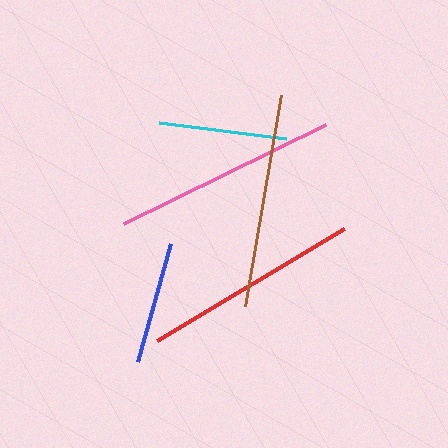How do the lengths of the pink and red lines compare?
The pink and red lines are approximately the same length.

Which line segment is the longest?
The pink line is the longest at approximately 225 pixels.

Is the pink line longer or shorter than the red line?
The pink line is longer than the red line.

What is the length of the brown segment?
The brown segment is approximately 214 pixels long.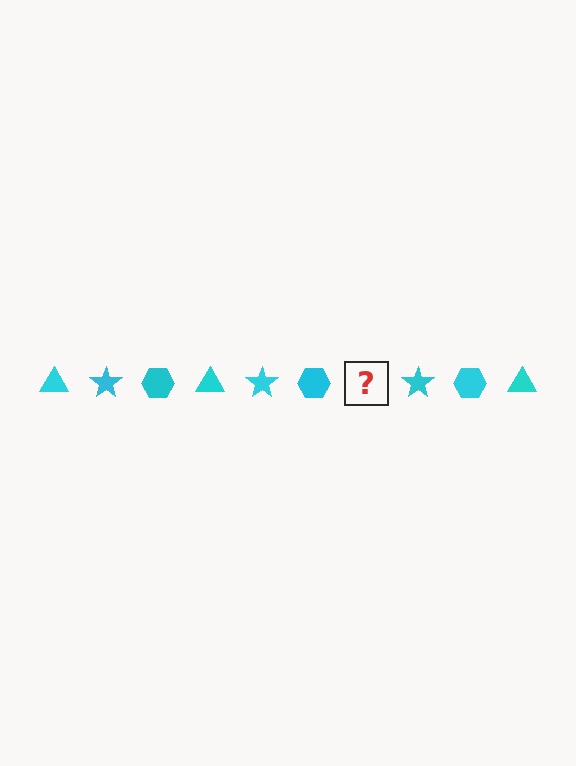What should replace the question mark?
The question mark should be replaced with a cyan triangle.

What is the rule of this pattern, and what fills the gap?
The rule is that the pattern cycles through triangle, star, hexagon shapes in cyan. The gap should be filled with a cyan triangle.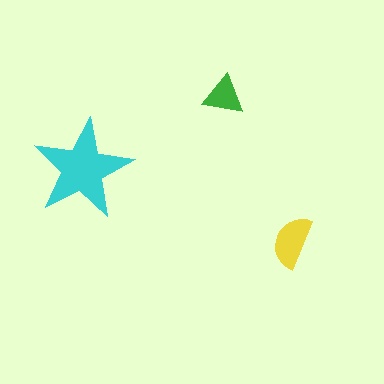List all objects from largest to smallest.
The cyan star, the yellow semicircle, the green triangle.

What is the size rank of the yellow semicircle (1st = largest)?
2nd.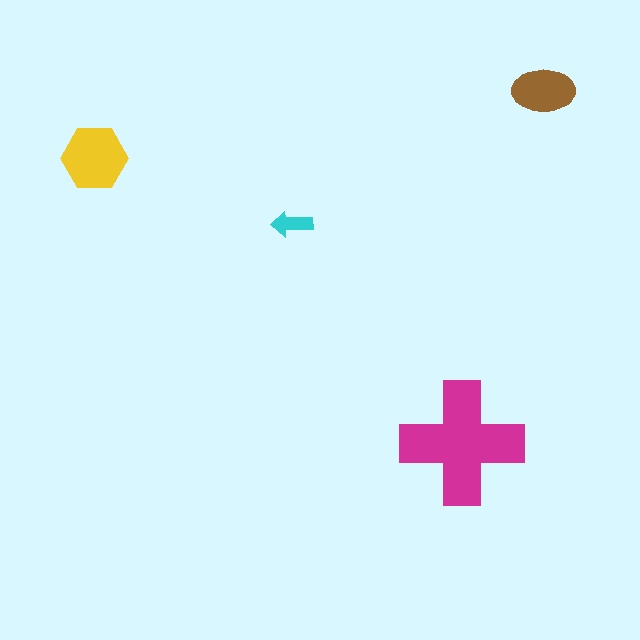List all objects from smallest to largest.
The cyan arrow, the brown ellipse, the yellow hexagon, the magenta cross.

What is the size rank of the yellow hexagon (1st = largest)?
2nd.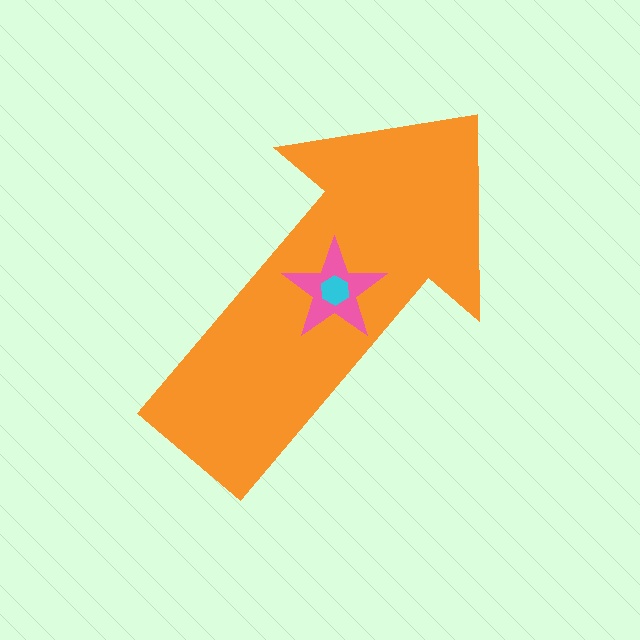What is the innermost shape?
The cyan hexagon.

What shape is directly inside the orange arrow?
The pink star.